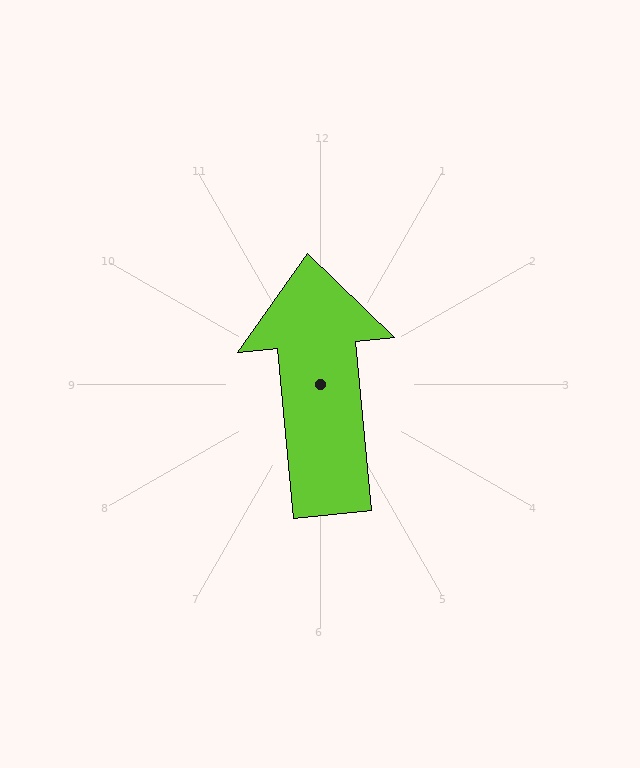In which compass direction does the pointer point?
North.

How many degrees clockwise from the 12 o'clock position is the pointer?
Approximately 355 degrees.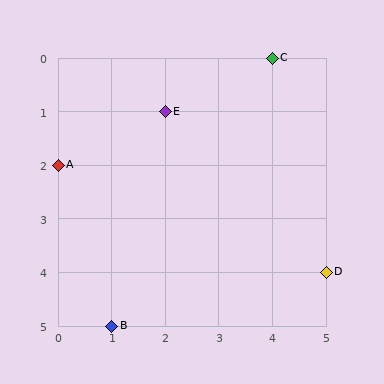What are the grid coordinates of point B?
Point B is at grid coordinates (1, 5).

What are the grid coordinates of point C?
Point C is at grid coordinates (4, 0).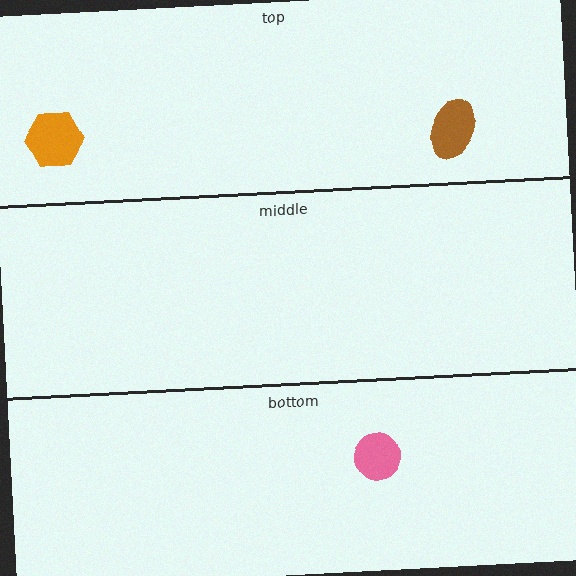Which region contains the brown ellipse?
The top region.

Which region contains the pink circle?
The bottom region.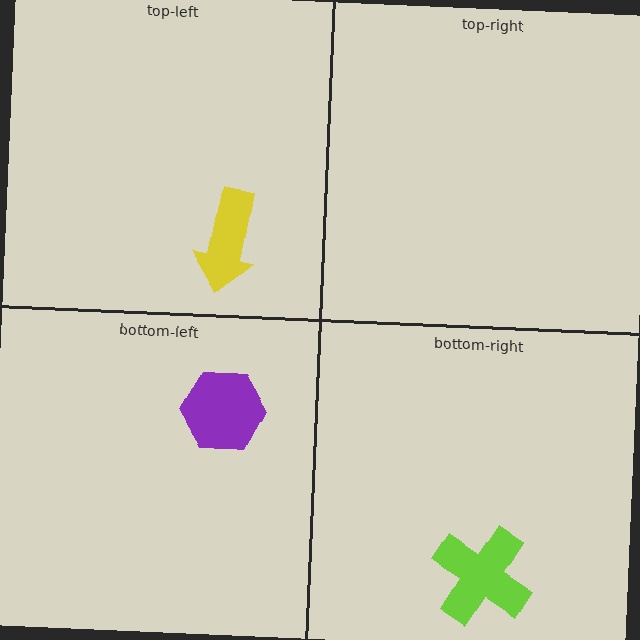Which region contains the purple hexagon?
The bottom-left region.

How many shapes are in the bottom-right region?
1.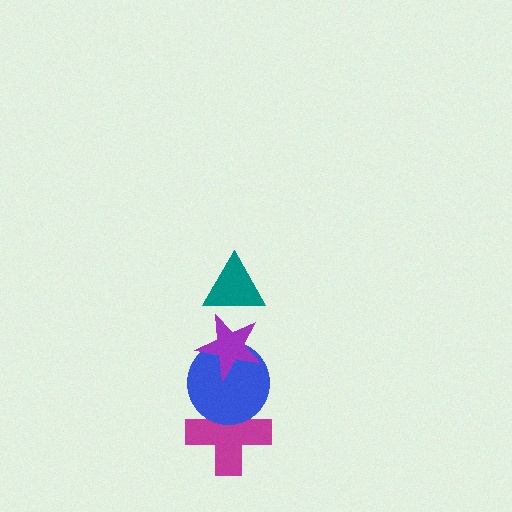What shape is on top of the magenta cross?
The blue circle is on top of the magenta cross.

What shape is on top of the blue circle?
The purple star is on top of the blue circle.